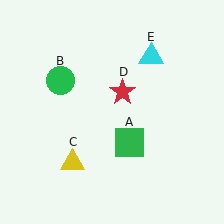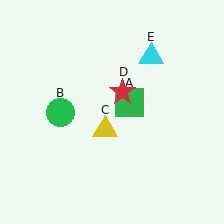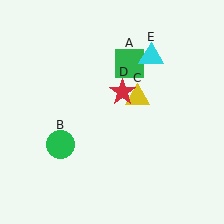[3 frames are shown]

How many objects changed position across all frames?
3 objects changed position: green square (object A), green circle (object B), yellow triangle (object C).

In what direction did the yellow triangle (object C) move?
The yellow triangle (object C) moved up and to the right.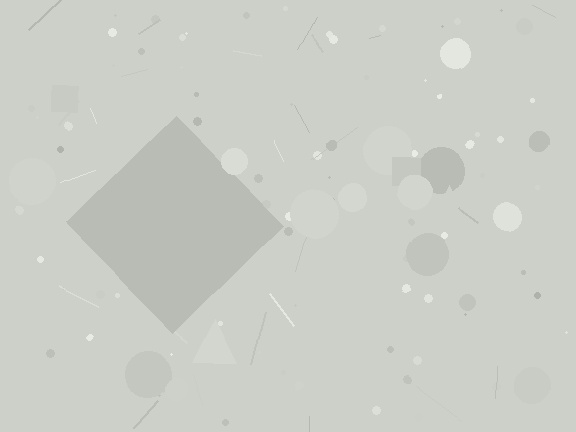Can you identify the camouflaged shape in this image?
The camouflaged shape is a diamond.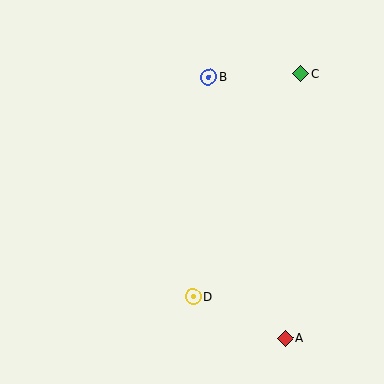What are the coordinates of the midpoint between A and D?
The midpoint between A and D is at (239, 317).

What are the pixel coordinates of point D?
Point D is at (193, 297).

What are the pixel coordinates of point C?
Point C is at (301, 74).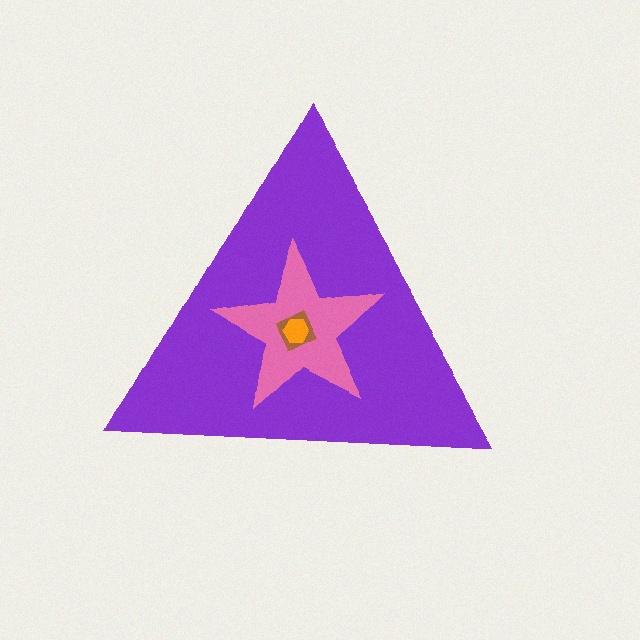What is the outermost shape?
The purple triangle.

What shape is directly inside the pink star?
The brown diamond.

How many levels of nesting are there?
4.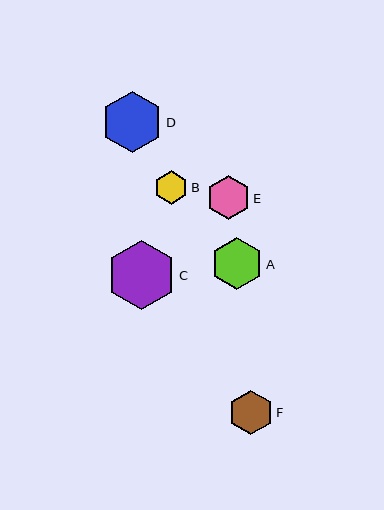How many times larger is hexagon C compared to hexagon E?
Hexagon C is approximately 1.6 times the size of hexagon E.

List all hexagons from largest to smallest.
From largest to smallest: C, D, A, F, E, B.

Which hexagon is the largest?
Hexagon C is the largest with a size of approximately 69 pixels.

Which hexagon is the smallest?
Hexagon B is the smallest with a size of approximately 33 pixels.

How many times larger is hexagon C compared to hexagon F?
Hexagon C is approximately 1.6 times the size of hexagon F.